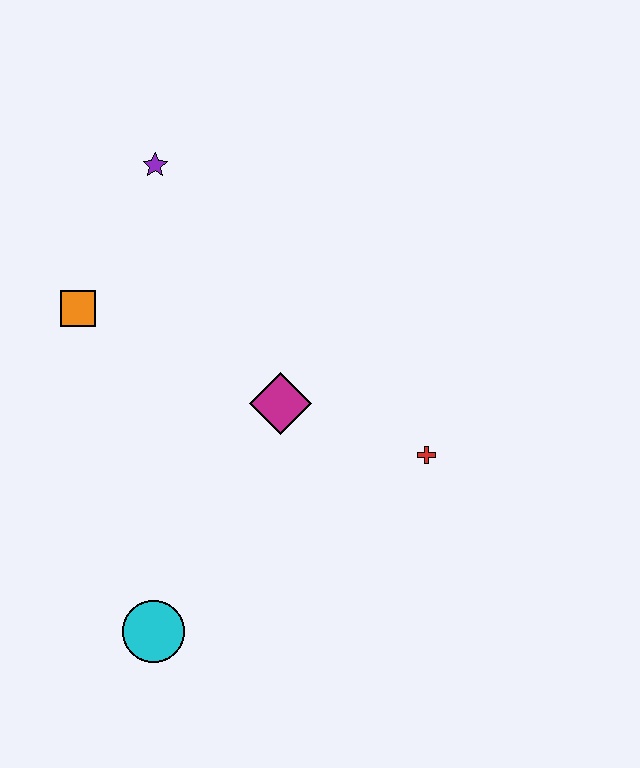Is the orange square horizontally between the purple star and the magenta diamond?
No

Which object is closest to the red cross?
The magenta diamond is closest to the red cross.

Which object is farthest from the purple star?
The cyan circle is farthest from the purple star.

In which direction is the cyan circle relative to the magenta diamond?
The cyan circle is below the magenta diamond.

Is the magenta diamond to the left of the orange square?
No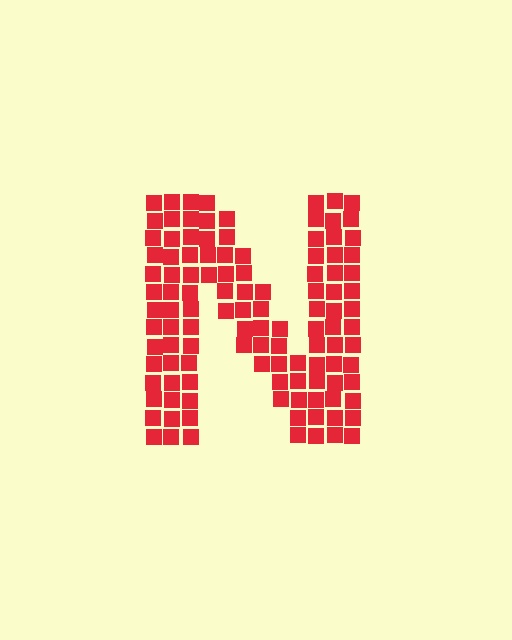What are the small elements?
The small elements are squares.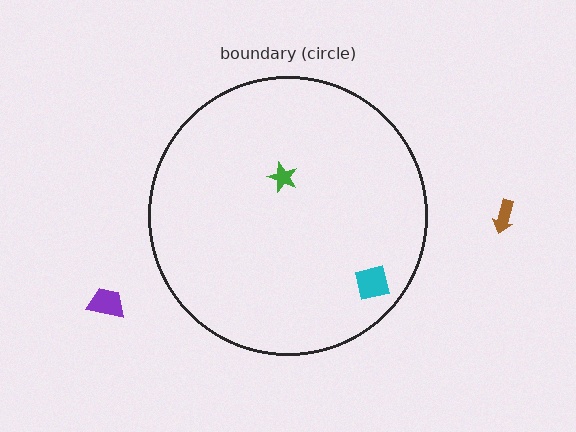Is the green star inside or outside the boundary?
Inside.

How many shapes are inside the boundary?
2 inside, 2 outside.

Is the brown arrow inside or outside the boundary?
Outside.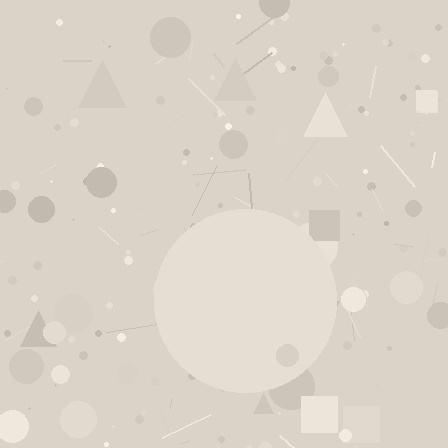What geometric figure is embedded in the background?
A circle is embedded in the background.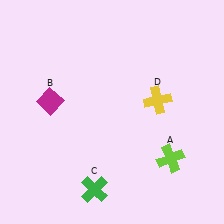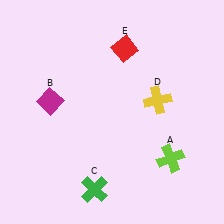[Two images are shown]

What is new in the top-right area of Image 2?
A red diamond (E) was added in the top-right area of Image 2.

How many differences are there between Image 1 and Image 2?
There is 1 difference between the two images.